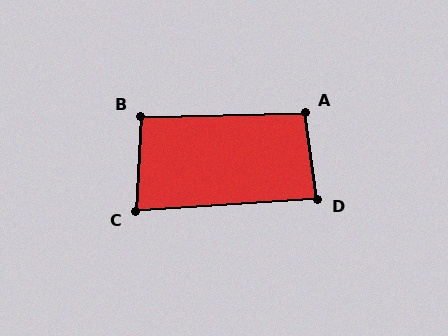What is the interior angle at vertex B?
Approximately 94 degrees (approximately right).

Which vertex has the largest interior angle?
A, at approximately 96 degrees.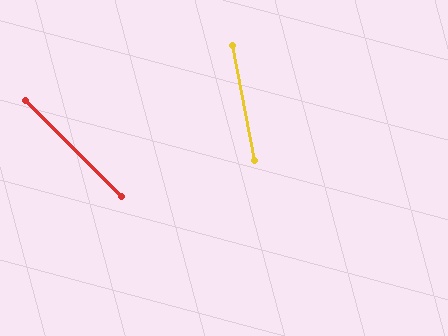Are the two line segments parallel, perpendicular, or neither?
Neither parallel nor perpendicular — they differ by about 34°.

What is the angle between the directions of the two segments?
Approximately 34 degrees.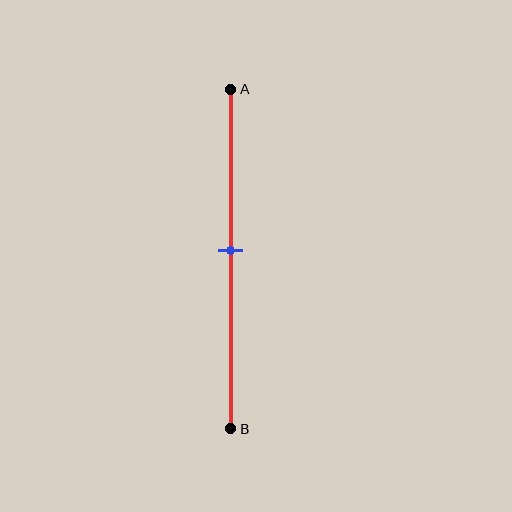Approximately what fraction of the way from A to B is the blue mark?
The blue mark is approximately 50% of the way from A to B.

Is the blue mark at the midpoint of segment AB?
Yes, the mark is approximately at the midpoint.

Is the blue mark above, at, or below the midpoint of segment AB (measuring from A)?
The blue mark is approximately at the midpoint of segment AB.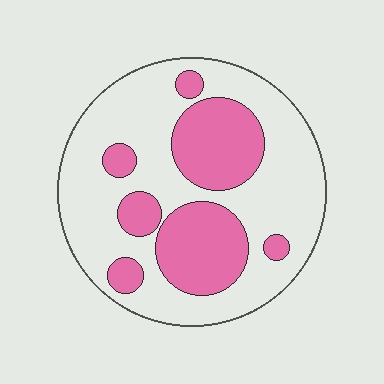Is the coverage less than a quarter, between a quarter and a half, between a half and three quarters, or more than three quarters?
Between a quarter and a half.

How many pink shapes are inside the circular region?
7.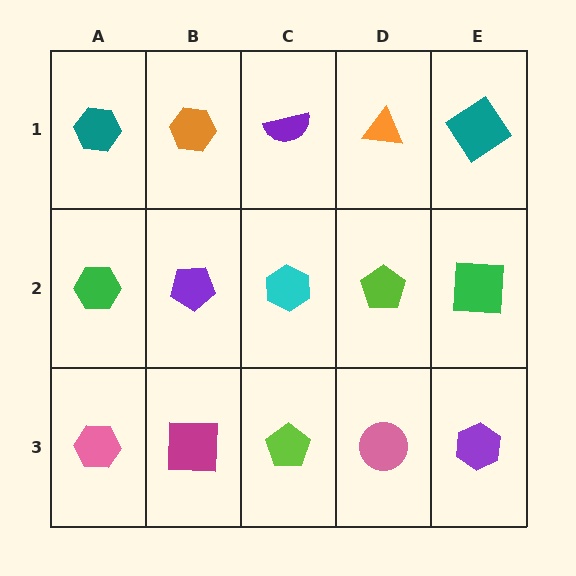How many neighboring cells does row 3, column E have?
2.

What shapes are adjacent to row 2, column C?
A purple semicircle (row 1, column C), a lime pentagon (row 3, column C), a purple pentagon (row 2, column B), a lime pentagon (row 2, column D).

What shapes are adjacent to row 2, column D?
An orange triangle (row 1, column D), a pink circle (row 3, column D), a cyan hexagon (row 2, column C), a green square (row 2, column E).